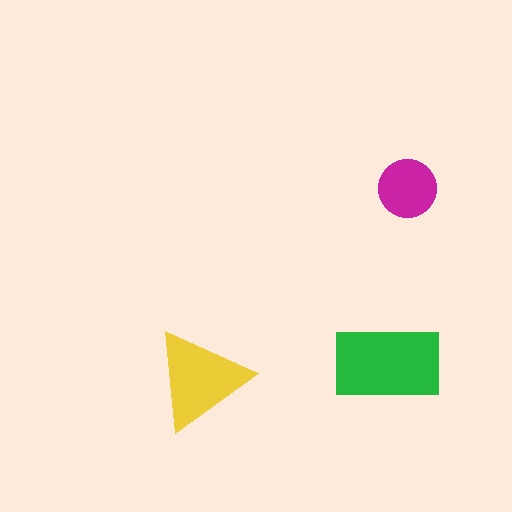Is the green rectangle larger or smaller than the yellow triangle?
Larger.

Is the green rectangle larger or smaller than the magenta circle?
Larger.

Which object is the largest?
The green rectangle.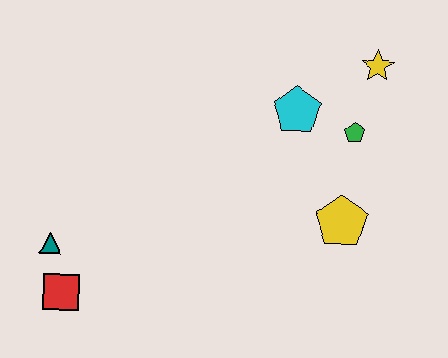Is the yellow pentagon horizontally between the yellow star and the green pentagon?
No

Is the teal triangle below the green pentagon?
Yes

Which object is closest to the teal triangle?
The red square is closest to the teal triangle.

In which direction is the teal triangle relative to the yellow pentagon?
The teal triangle is to the left of the yellow pentagon.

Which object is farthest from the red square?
The yellow star is farthest from the red square.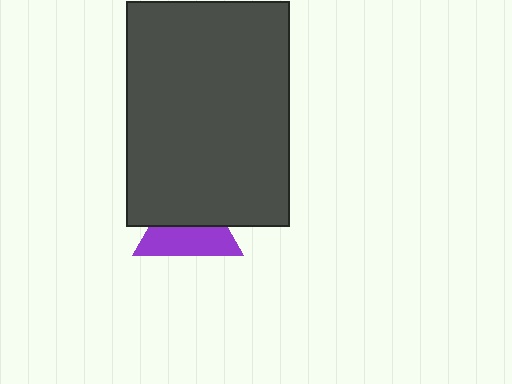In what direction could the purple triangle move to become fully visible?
The purple triangle could move down. That would shift it out from behind the dark gray rectangle entirely.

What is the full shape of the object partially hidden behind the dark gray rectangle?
The partially hidden object is a purple triangle.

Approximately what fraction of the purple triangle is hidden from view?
Roughly 51% of the purple triangle is hidden behind the dark gray rectangle.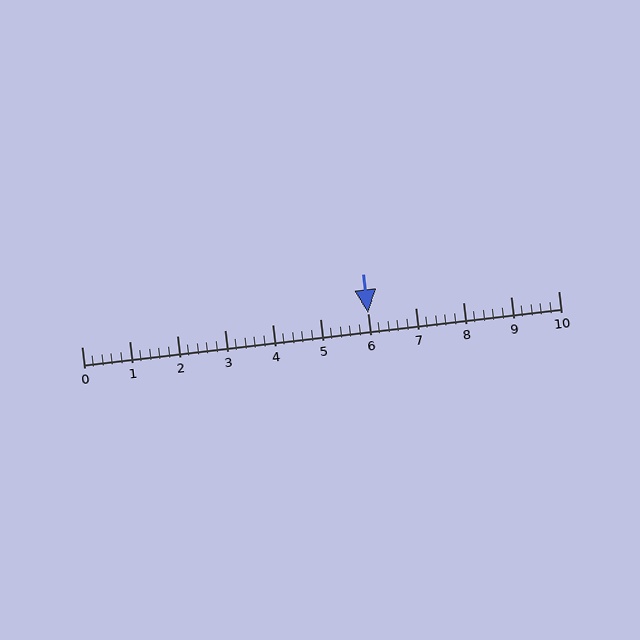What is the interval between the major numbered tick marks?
The major tick marks are spaced 1 units apart.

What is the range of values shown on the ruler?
The ruler shows values from 0 to 10.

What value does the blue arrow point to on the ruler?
The blue arrow points to approximately 6.0.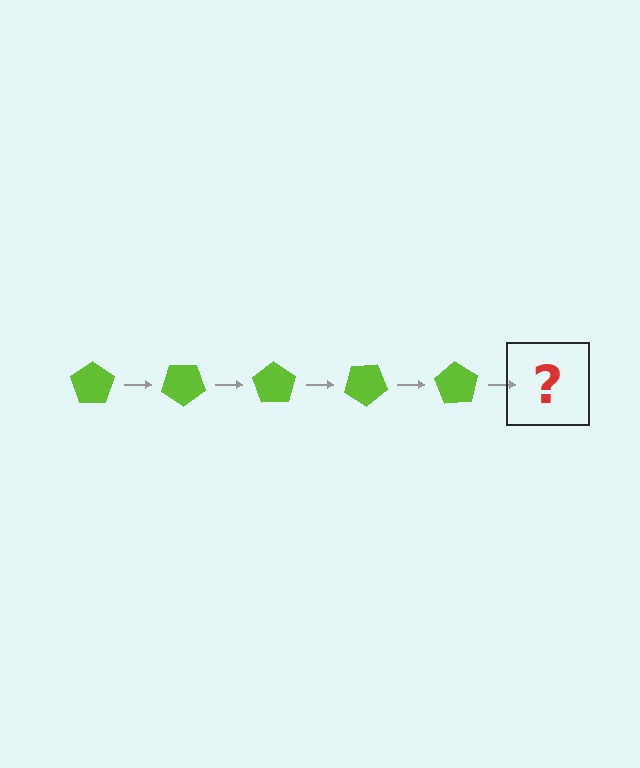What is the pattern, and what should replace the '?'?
The pattern is that the pentagon rotates 35 degrees each step. The '?' should be a lime pentagon rotated 175 degrees.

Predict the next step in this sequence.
The next step is a lime pentagon rotated 175 degrees.